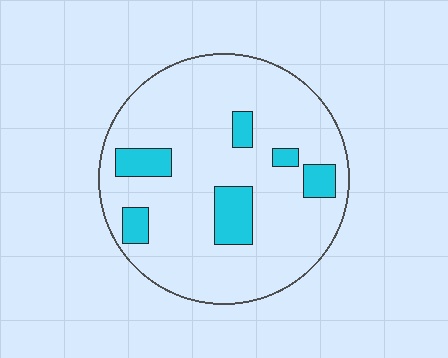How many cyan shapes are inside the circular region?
6.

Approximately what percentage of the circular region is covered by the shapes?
Approximately 15%.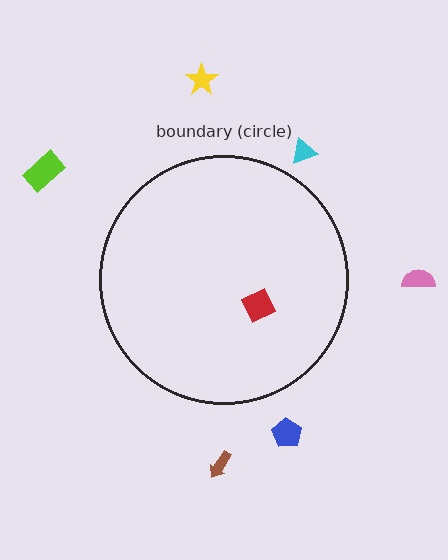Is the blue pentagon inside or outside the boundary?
Outside.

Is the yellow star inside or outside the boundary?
Outside.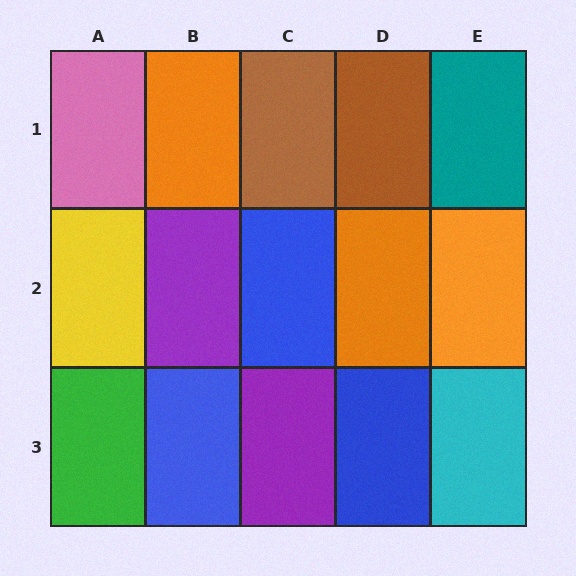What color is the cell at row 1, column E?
Teal.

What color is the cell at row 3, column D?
Blue.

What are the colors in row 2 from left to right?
Yellow, purple, blue, orange, orange.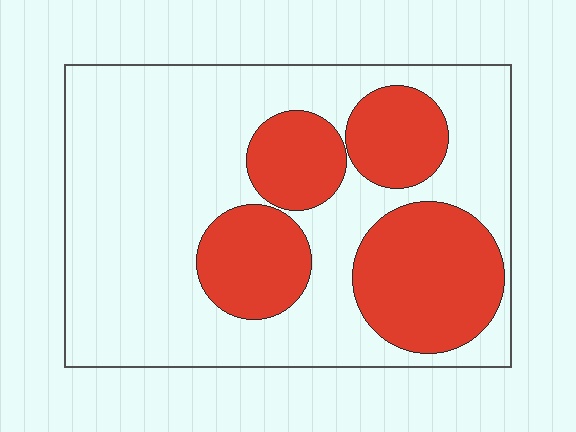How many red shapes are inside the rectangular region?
4.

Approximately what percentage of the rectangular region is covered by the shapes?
Approximately 35%.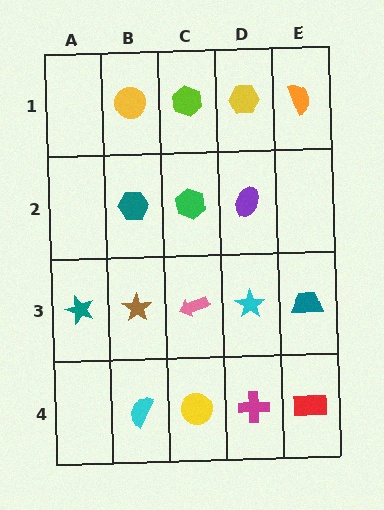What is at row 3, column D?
A cyan star.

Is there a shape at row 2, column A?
No, that cell is empty.